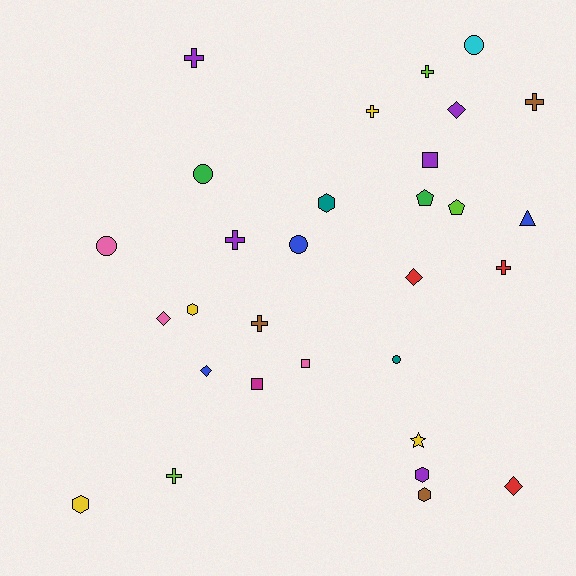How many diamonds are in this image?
There are 5 diamonds.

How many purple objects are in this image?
There are 5 purple objects.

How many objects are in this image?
There are 30 objects.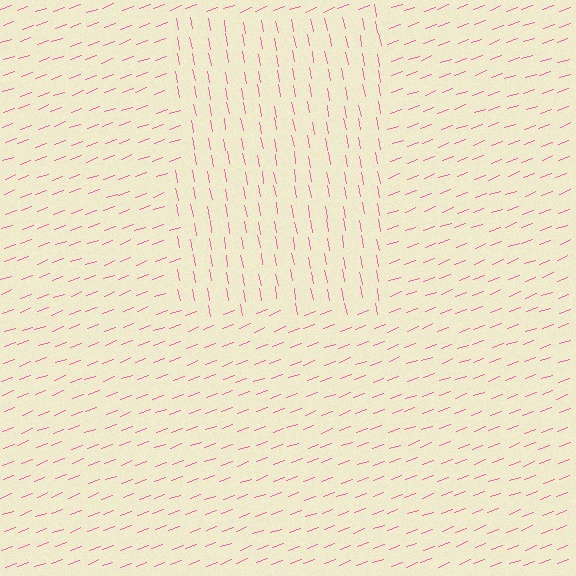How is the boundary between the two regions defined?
The boundary is defined purely by a change in line orientation (approximately 80 degrees difference). All lines are the same color and thickness.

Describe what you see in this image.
The image is filled with small pink line segments. A rectangle region in the image has lines oriented differently from the surrounding lines, creating a visible texture boundary.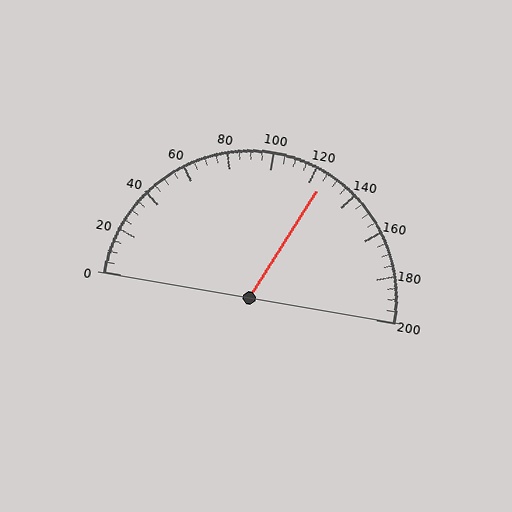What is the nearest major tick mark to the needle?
The nearest major tick mark is 120.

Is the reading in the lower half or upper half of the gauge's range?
The reading is in the upper half of the range (0 to 200).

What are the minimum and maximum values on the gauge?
The gauge ranges from 0 to 200.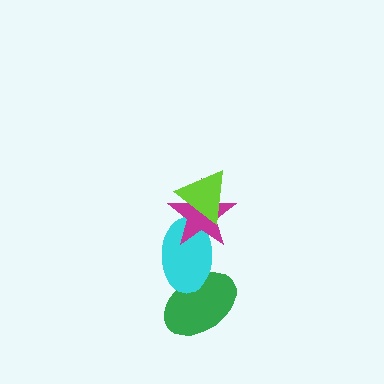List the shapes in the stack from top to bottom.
From top to bottom: the lime triangle, the magenta star, the cyan ellipse, the green ellipse.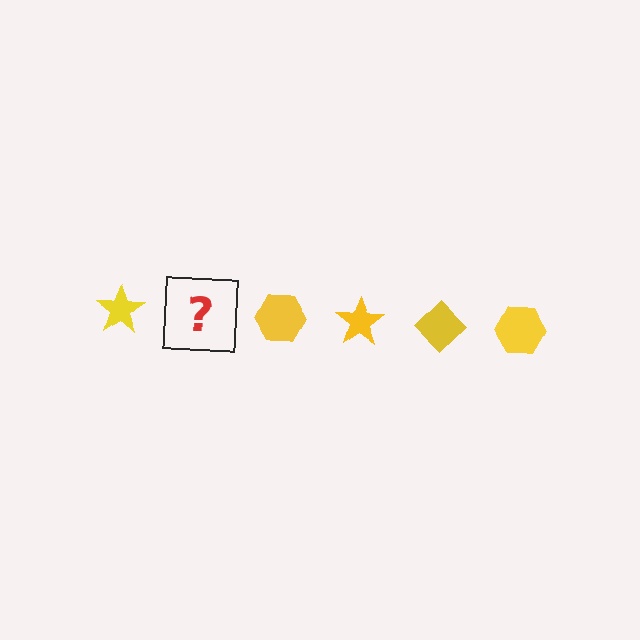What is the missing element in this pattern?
The missing element is a yellow diamond.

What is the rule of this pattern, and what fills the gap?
The rule is that the pattern cycles through star, diamond, hexagon shapes in yellow. The gap should be filled with a yellow diamond.